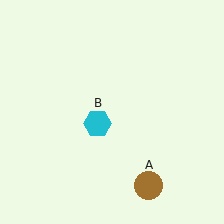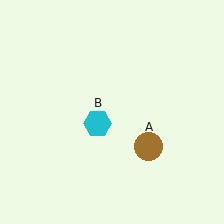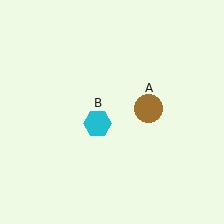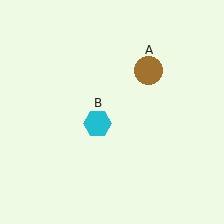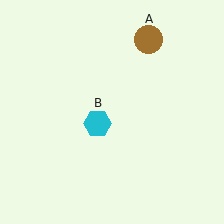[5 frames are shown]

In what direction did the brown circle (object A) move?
The brown circle (object A) moved up.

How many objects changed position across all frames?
1 object changed position: brown circle (object A).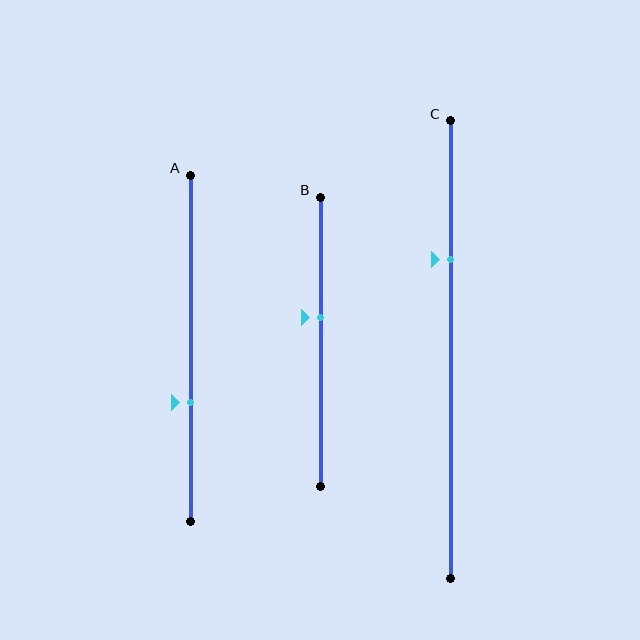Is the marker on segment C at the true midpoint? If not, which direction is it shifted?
No, the marker on segment C is shifted upward by about 20% of the segment length.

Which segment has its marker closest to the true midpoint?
Segment B has its marker closest to the true midpoint.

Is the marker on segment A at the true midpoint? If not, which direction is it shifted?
No, the marker on segment A is shifted downward by about 16% of the segment length.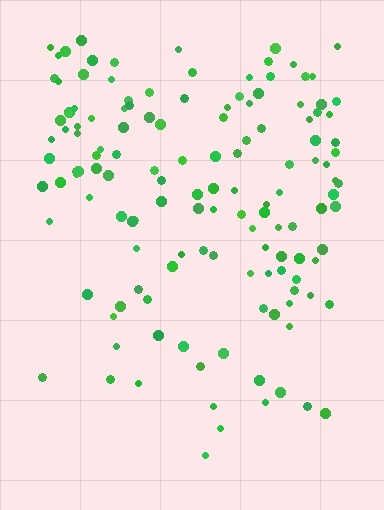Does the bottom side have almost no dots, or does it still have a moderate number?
Still a moderate number, just noticeably fewer than the top.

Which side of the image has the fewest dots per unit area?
The bottom.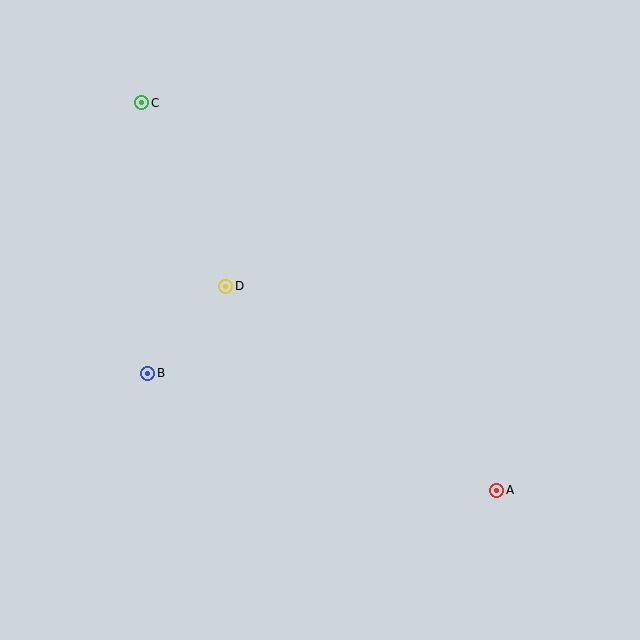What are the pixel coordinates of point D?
Point D is at (226, 286).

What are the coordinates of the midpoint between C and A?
The midpoint between C and A is at (319, 297).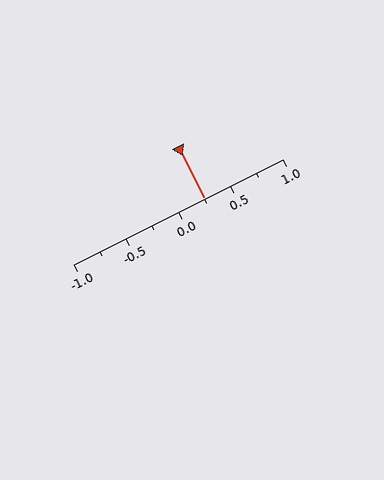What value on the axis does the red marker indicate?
The marker indicates approximately 0.25.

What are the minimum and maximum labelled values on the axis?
The axis runs from -1.0 to 1.0.